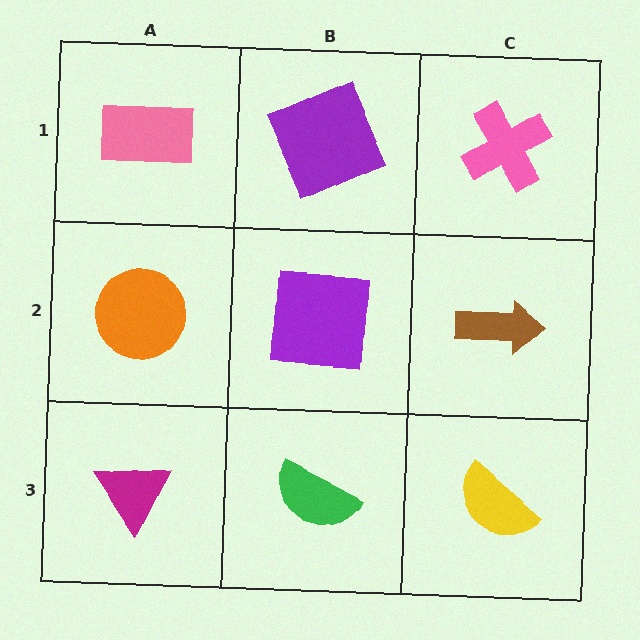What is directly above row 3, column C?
A brown arrow.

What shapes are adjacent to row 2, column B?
A purple square (row 1, column B), a green semicircle (row 3, column B), an orange circle (row 2, column A), a brown arrow (row 2, column C).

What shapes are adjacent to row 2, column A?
A pink rectangle (row 1, column A), a magenta triangle (row 3, column A), a purple square (row 2, column B).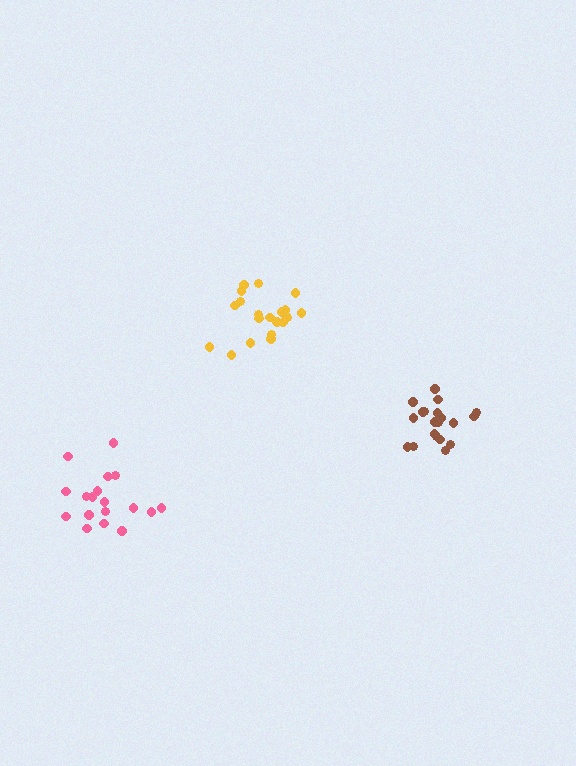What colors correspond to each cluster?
The clusters are colored: yellow, brown, pink.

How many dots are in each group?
Group 1: 21 dots, Group 2: 20 dots, Group 3: 18 dots (59 total).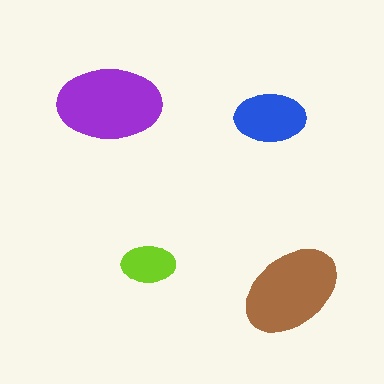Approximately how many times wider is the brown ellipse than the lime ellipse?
About 2 times wider.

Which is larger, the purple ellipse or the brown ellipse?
The purple one.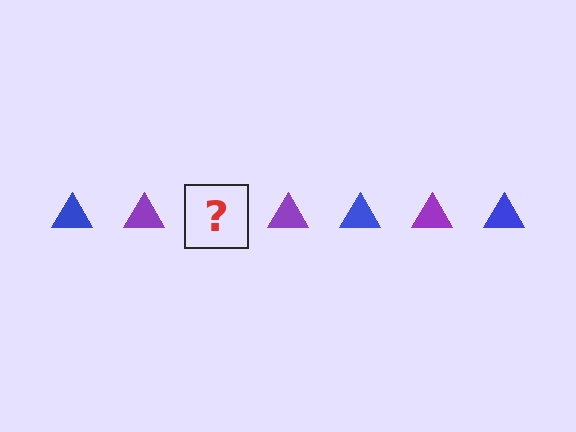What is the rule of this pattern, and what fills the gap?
The rule is that the pattern cycles through blue, purple triangles. The gap should be filled with a blue triangle.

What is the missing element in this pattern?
The missing element is a blue triangle.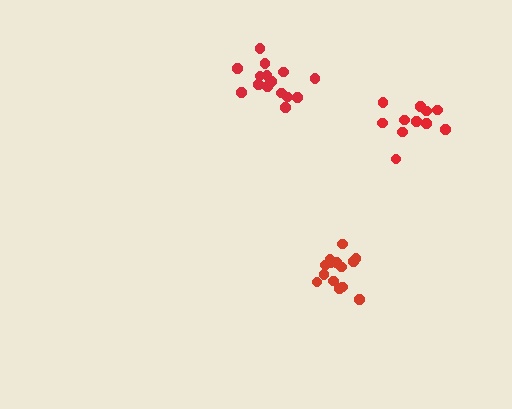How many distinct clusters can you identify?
There are 3 distinct clusters.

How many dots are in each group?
Group 1: 14 dots, Group 2: 15 dots, Group 3: 11 dots (40 total).